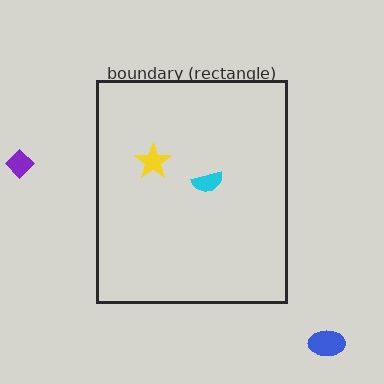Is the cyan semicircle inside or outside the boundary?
Inside.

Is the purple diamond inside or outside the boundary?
Outside.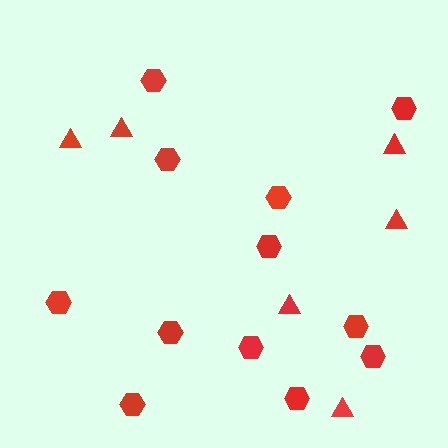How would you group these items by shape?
There are 2 groups: one group of hexagons (12) and one group of triangles (6).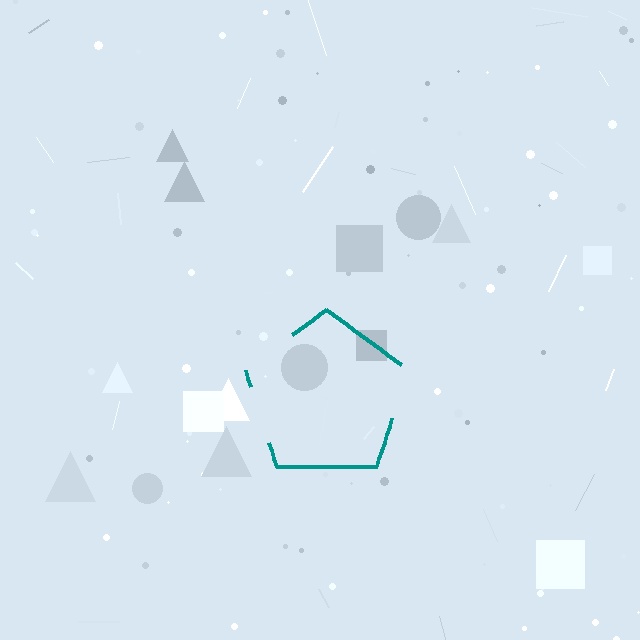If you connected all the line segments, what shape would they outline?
They would outline a pentagon.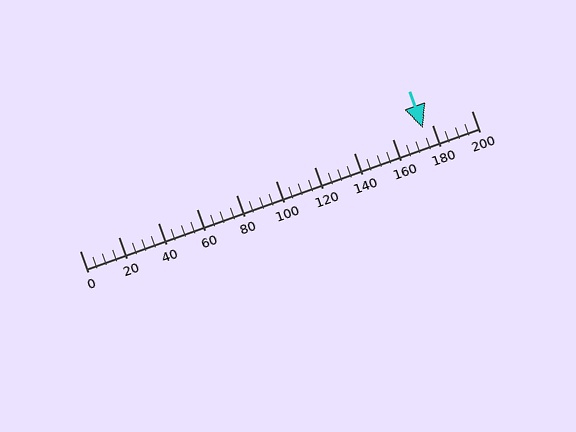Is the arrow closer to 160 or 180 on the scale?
The arrow is closer to 180.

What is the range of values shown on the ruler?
The ruler shows values from 0 to 200.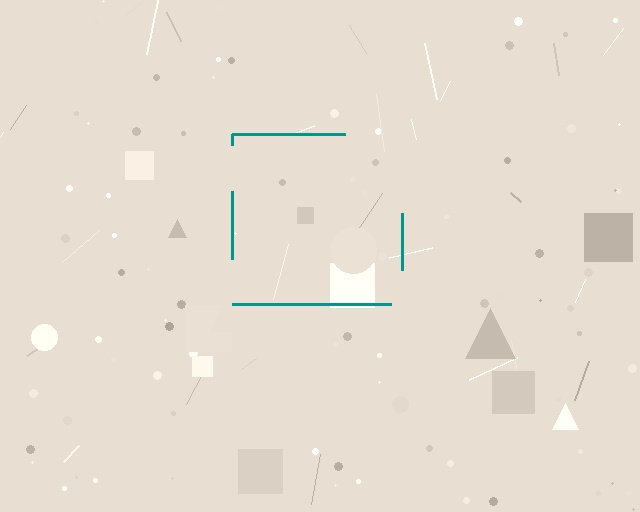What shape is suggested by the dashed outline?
The dashed outline suggests a square.